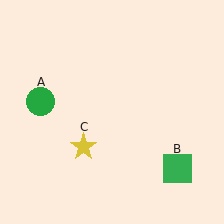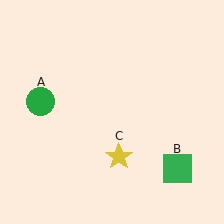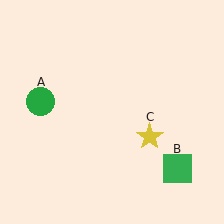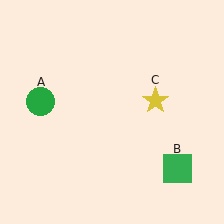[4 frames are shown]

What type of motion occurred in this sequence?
The yellow star (object C) rotated counterclockwise around the center of the scene.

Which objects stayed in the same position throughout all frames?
Green circle (object A) and green square (object B) remained stationary.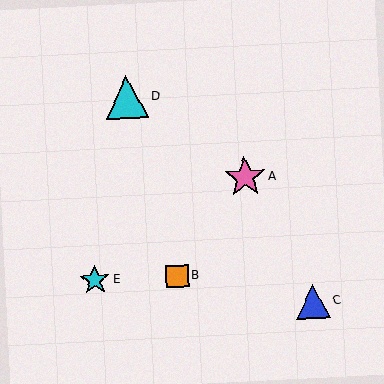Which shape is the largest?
The cyan triangle (labeled D) is the largest.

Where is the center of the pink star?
The center of the pink star is at (245, 177).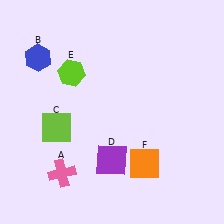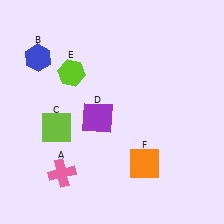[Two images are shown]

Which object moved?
The purple square (D) moved up.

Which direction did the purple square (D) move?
The purple square (D) moved up.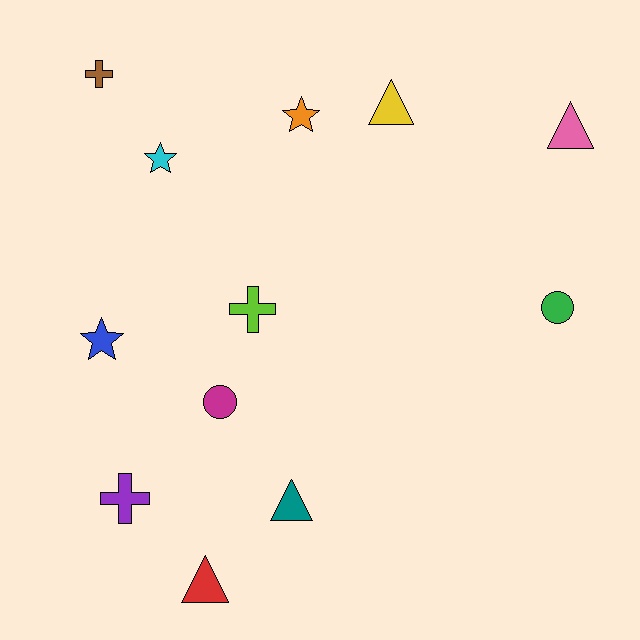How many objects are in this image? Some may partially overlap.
There are 12 objects.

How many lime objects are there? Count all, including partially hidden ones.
There is 1 lime object.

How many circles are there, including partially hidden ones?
There are 2 circles.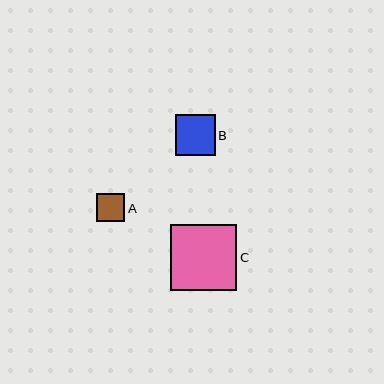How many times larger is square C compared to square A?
Square C is approximately 2.3 times the size of square A.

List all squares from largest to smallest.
From largest to smallest: C, B, A.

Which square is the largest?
Square C is the largest with a size of approximately 66 pixels.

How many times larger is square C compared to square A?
Square C is approximately 2.3 times the size of square A.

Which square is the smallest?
Square A is the smallest with a size of approximately 28 pixels.